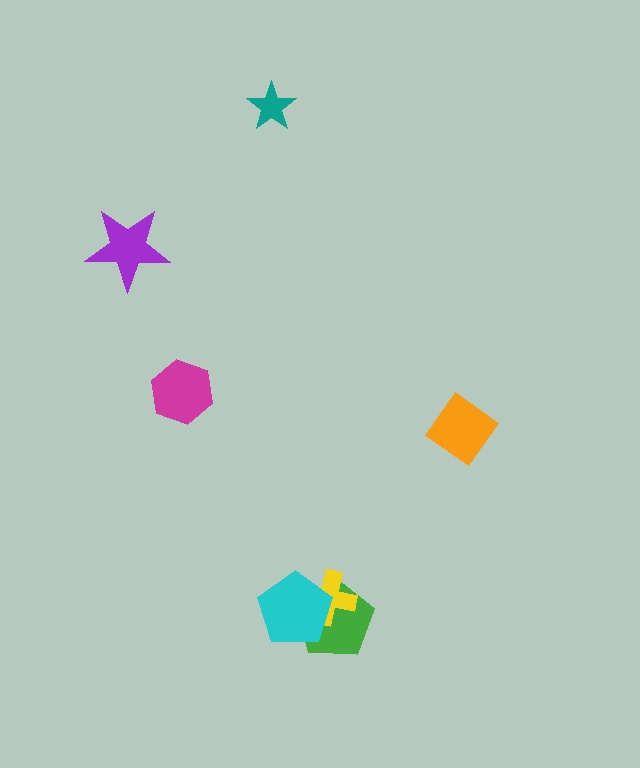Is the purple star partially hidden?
No, no other shape covers it.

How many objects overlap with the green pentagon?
2 objects overlap with the green pentagon.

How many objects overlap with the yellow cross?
2 objects overlap with the yellow cross.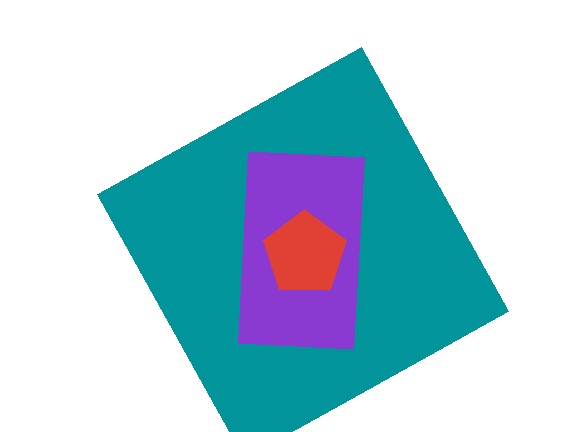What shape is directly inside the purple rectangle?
The red pentagon.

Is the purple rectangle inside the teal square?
Yes.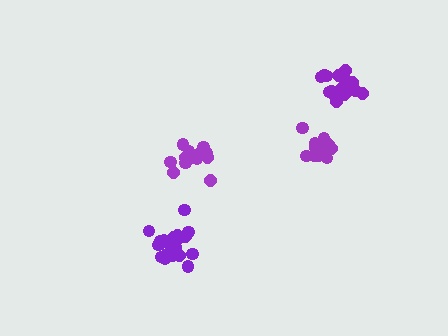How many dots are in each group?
Group 1: 21 dots, Group 2: 16 dots, Group 3: 16 dots, Group 4: 18 dots (71 total).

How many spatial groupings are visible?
There are 4 spatial groupings.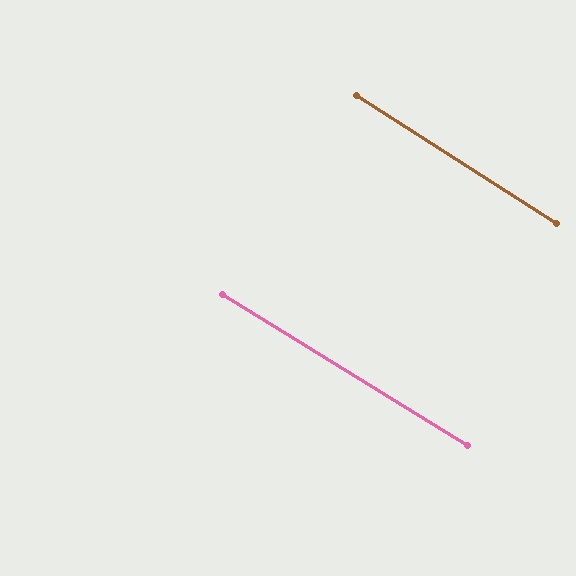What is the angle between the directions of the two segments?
Approximately 1 degree.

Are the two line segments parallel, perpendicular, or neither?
Parallel — their directions differ by only 1.1°.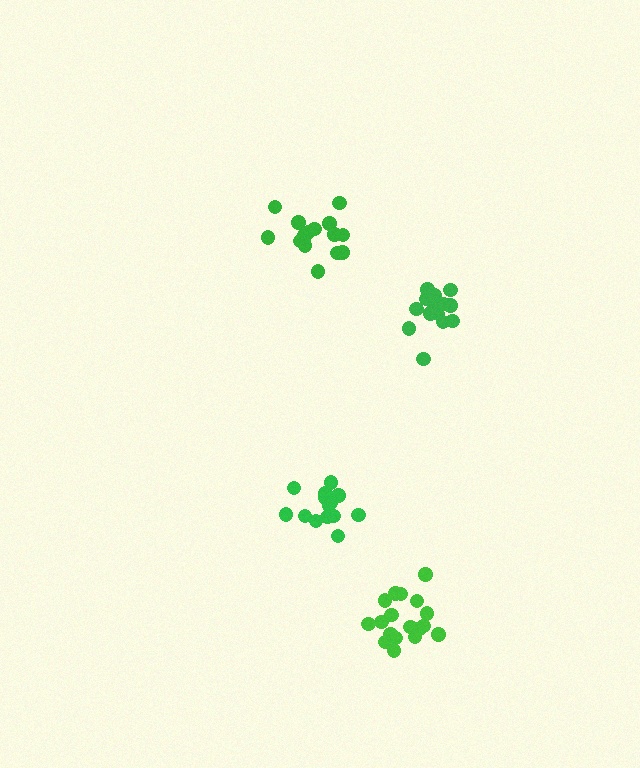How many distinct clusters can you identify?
There are 4 distinct clusters.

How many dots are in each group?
Group 1: 15 dots, Group 2: 17 dots, Group 3: 19 dots, Group 4: 14 dots (65 total).